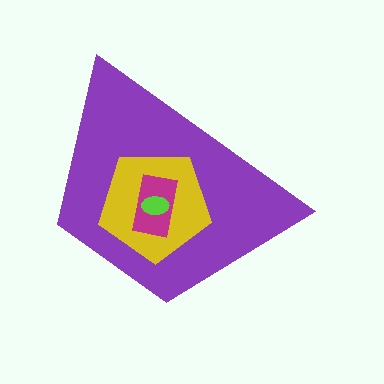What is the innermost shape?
The lime ellipse.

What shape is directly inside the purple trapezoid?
The yellow pentagon.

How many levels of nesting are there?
4.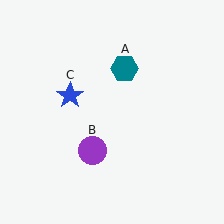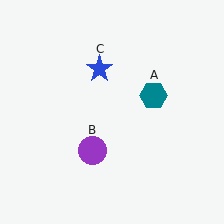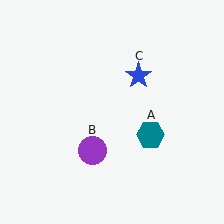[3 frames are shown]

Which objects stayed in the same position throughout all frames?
Purple circle (object B) remained stationary.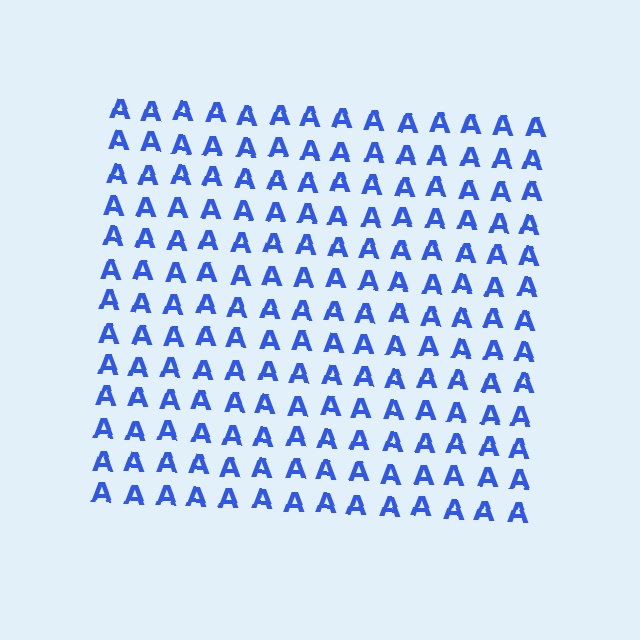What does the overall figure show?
The overall figure shows a square.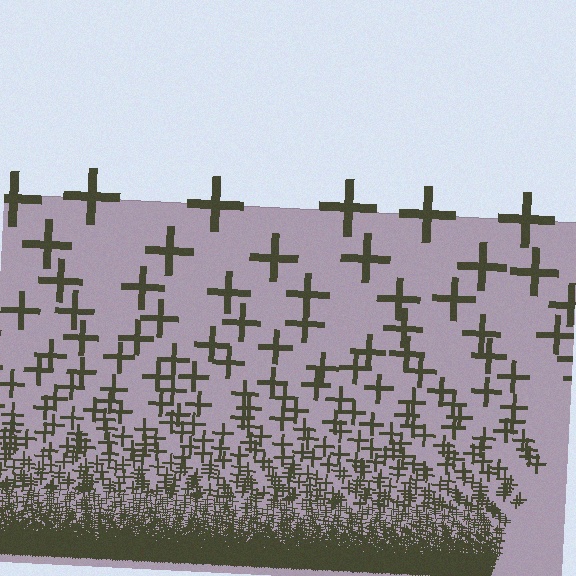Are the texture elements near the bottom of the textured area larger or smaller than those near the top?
Smaller. The gradient is inverted — elements near the bottom are smaller and denser.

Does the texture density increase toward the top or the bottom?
Density increases toward the bottom.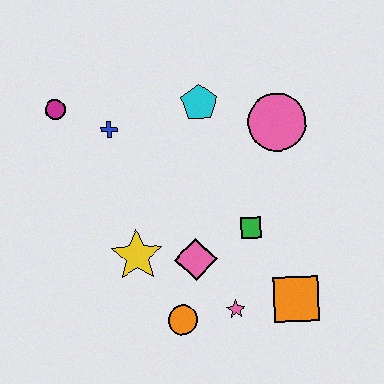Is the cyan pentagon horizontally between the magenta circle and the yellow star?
No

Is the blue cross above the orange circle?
Yes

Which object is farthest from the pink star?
The magenta circle is farthest from the pink star.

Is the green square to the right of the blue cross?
Yes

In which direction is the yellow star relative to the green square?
The yellow star is to the left of the green square.